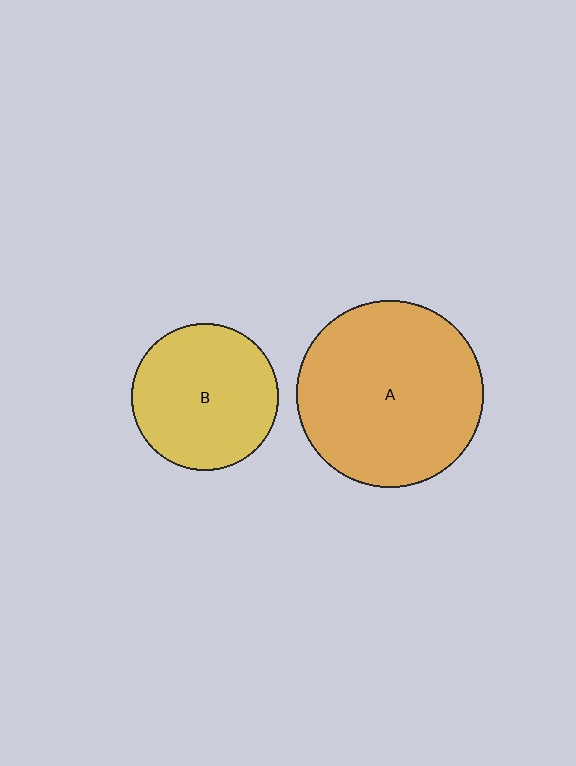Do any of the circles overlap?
No, none of the circles overlap.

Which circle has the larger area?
Circle A (orange).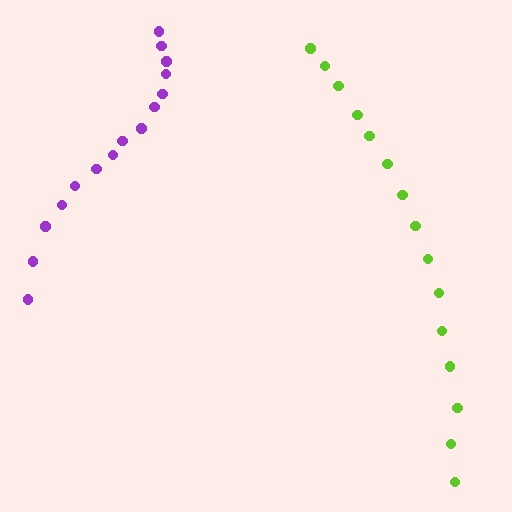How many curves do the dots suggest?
There are 2 distinct paths.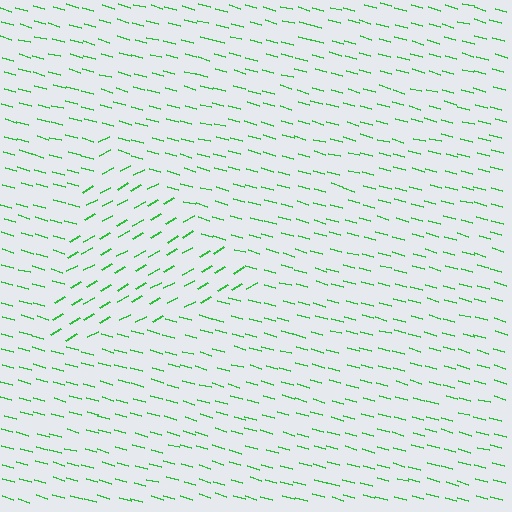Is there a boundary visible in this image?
Yes, there is a texture boundary formed by a change in line orientation.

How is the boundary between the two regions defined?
The boundary is defined purely by a change in line orientation (approximately 45 degrees difference). All lines are the same color and thickness.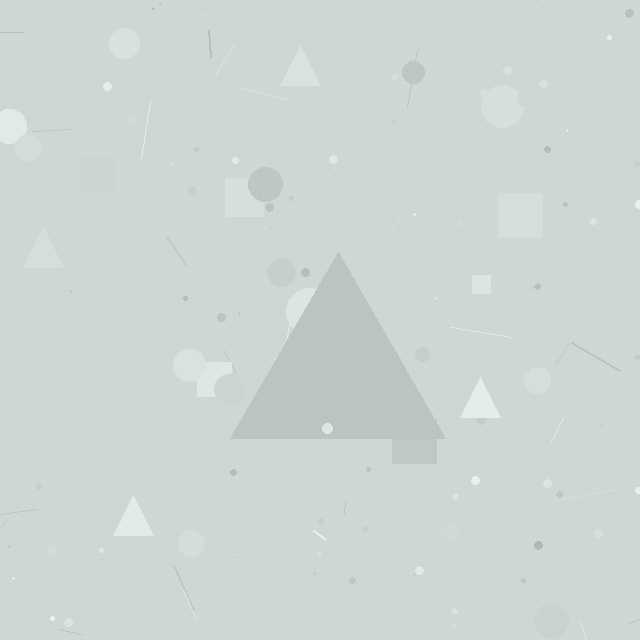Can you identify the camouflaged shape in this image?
The camouflaged shape is a triangle.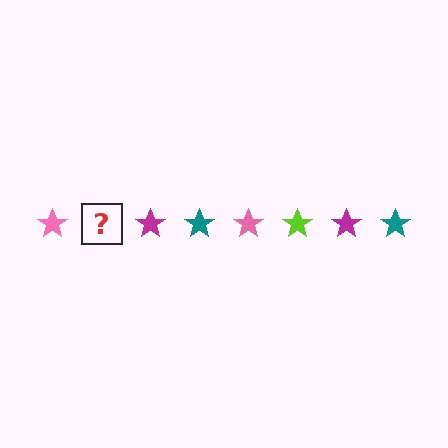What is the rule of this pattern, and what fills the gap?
The rule is that the pattern cycles through pink, lime, magenta, teal stars. The gap should be filled with a lime star.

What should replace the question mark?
The question mark should be replaced with a lime star.